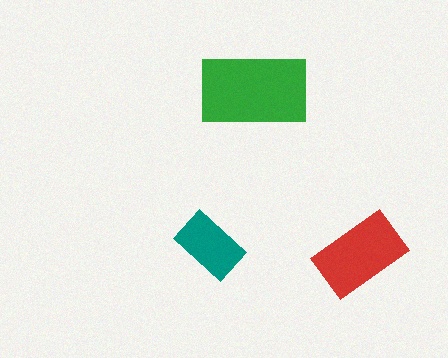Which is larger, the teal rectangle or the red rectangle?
The red one.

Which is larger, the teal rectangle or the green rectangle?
The green one.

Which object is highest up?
The green rectangle is topmost.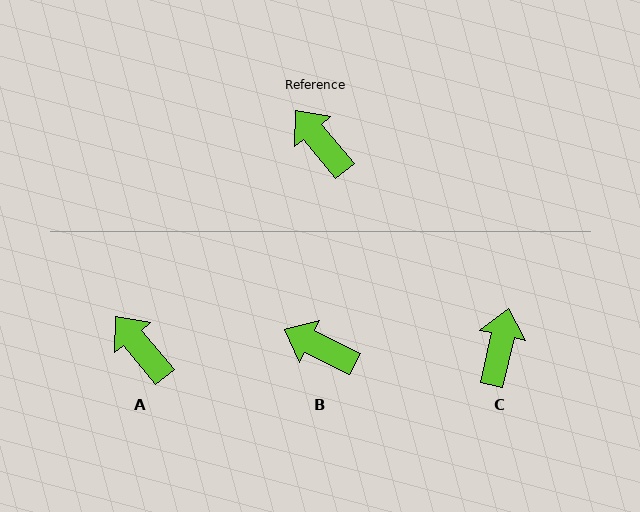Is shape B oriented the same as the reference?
No, it is off by about 24 degrees.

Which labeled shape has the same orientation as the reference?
A.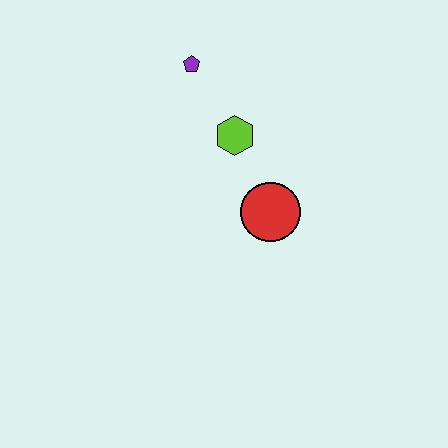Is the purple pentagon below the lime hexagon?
No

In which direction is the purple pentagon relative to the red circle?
The purple pentagon is above the red circle.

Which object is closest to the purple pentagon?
The lime hexagon is closest to the purple pentagon.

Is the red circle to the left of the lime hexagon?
No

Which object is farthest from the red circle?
The purple pentagon is farthest from the red circle.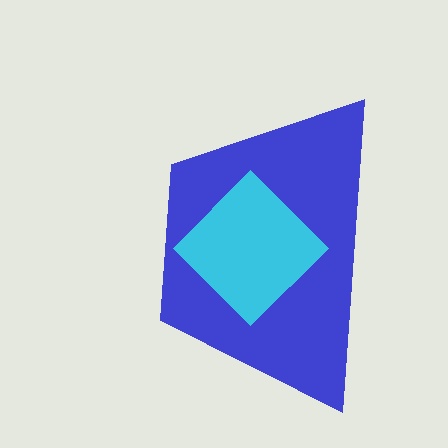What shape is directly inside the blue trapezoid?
The cyan diamond.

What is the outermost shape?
The blue trapezoid.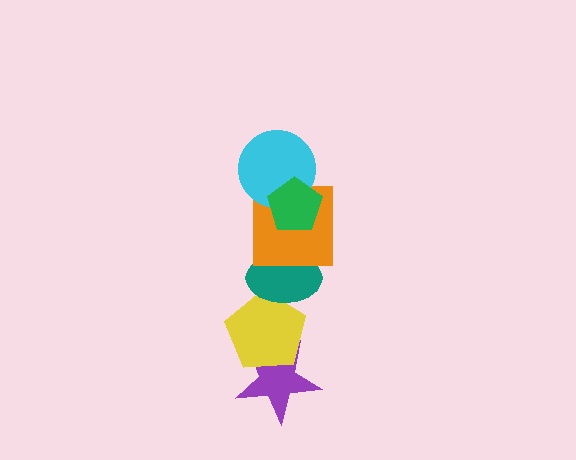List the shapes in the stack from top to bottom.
From top to bottom: the green pentagon, the cyan circle, the orange square, the teal ellipse, the yellow pentagon, the purple star.